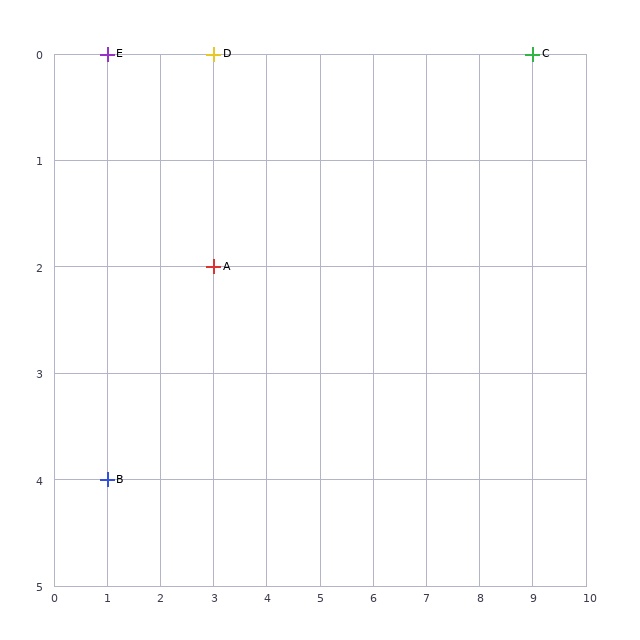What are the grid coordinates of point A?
Point A is at grid coordinates (3, 2).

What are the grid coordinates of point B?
Point B is at grid coordinates (1, 4).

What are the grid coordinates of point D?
Point D is at grid coordinates (3, 0).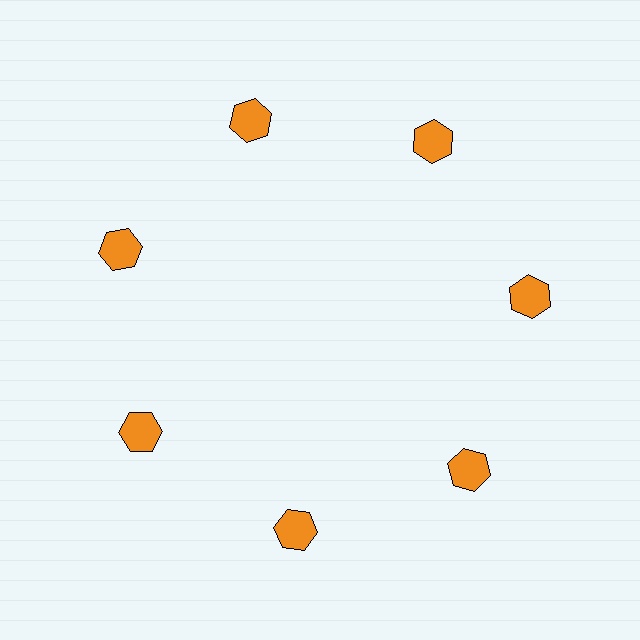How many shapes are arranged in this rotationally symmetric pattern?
There are 7 shapes, arranged in 7 groups of 1.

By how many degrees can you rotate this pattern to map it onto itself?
The pattern maps onto itself every 51 degrees of rotation.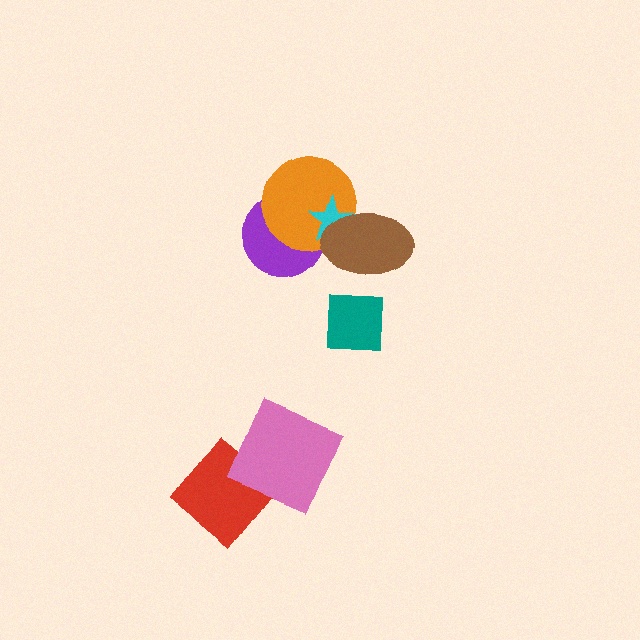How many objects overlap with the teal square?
0 objects overlap with the teal square.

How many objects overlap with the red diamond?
1 object overlaps with the red diamond.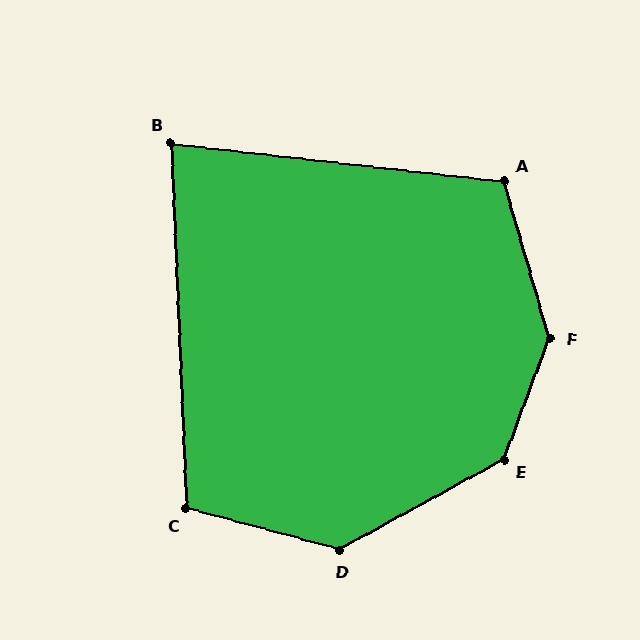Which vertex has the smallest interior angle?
B, at approximately 81 degrees.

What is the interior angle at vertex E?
Approximately 140 degrees (obtuse).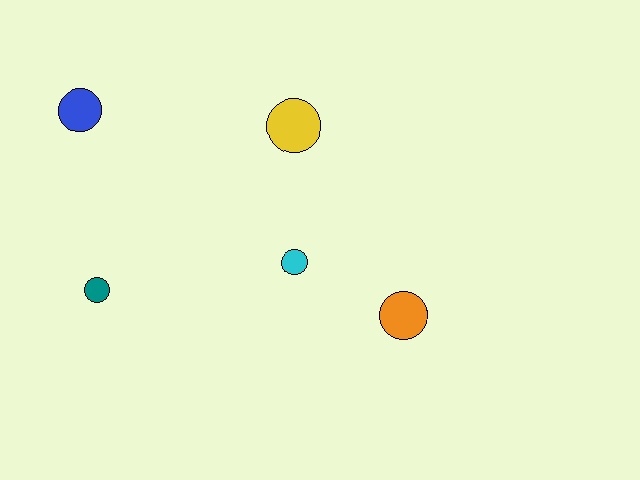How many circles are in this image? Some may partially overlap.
There are 5 circles.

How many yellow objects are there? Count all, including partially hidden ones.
There is 1 yellow object.